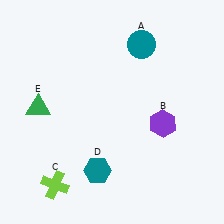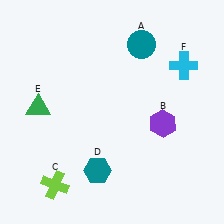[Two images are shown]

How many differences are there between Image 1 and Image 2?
There is 1 difference between the two images.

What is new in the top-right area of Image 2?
A cyan cross (F) was added in the top-right area of Image 2.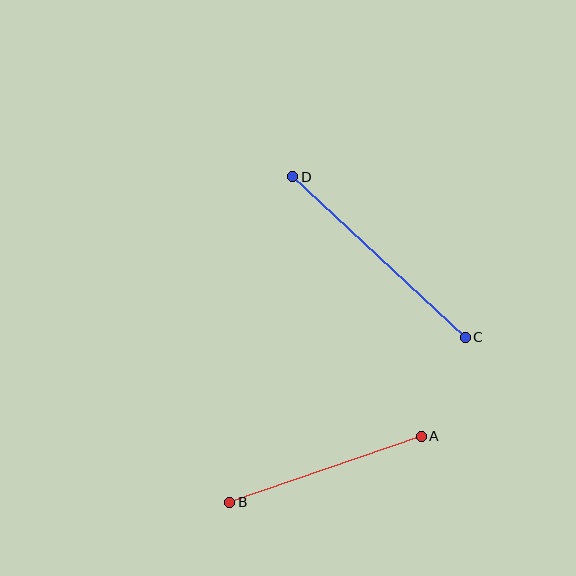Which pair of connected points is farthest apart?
Points C and D are farthest apart.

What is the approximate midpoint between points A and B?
The midpoint is at approximately (325, 469) pixels.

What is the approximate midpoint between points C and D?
The midpoint is at approximately (379, 257) pixels.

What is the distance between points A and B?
The distance is approximately 202 pixels.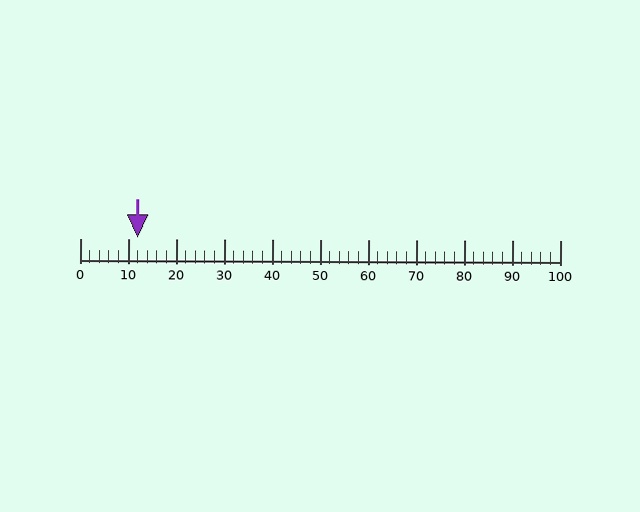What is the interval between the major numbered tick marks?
The major tick marks are spaced 10 units apart.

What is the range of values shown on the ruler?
The ruler shows values from 0 to 100.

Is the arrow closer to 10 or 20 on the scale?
The arrow is closer to 10.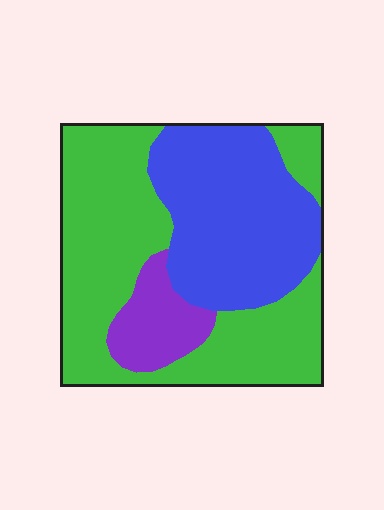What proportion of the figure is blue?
Blue covers 36% of the figure.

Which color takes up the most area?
Green, at roughly 55%.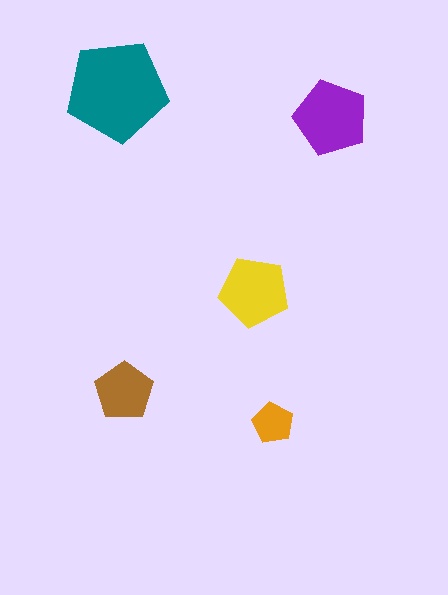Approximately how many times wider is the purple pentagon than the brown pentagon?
About 1.5 times wider.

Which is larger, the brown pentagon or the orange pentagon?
The brown one.